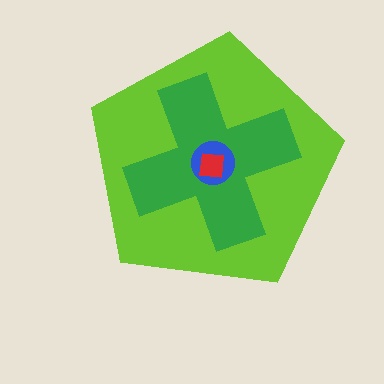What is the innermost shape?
The red square.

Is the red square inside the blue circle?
Yes.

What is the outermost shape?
The lime pentagon.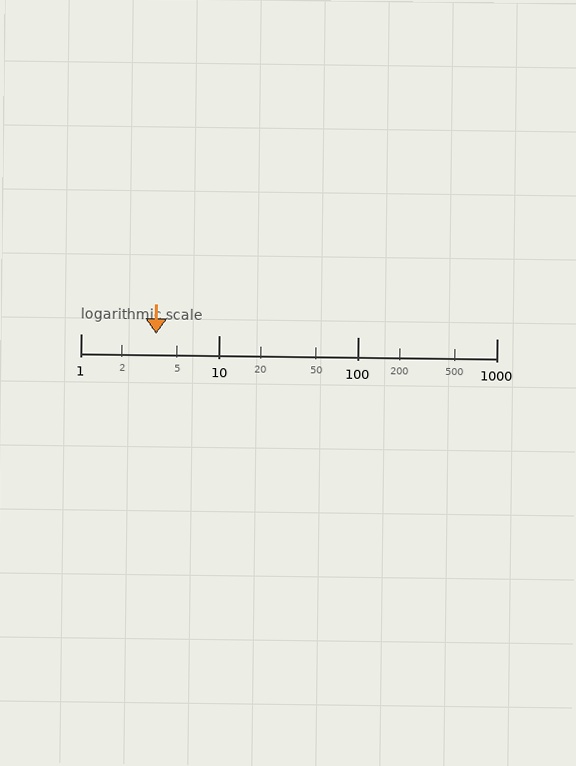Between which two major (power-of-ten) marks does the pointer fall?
The pointer is between 1 and 10.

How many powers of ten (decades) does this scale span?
The scale spans 3 decades, from 1 to 1000.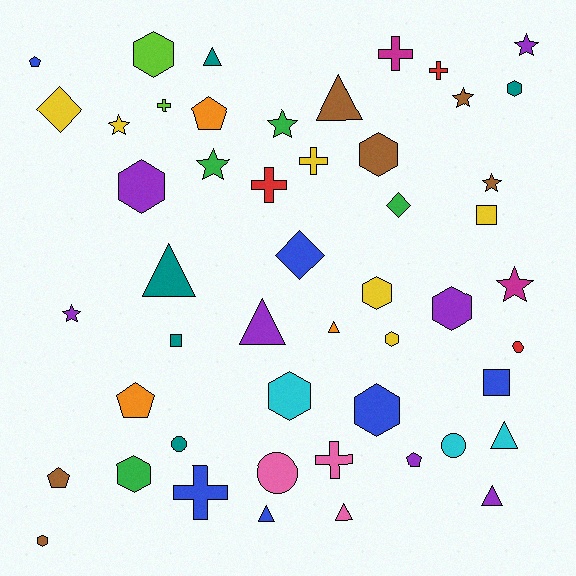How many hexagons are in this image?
There are 11 hexagons.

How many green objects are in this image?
There are 4 green objects.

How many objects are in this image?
There are 50 objects.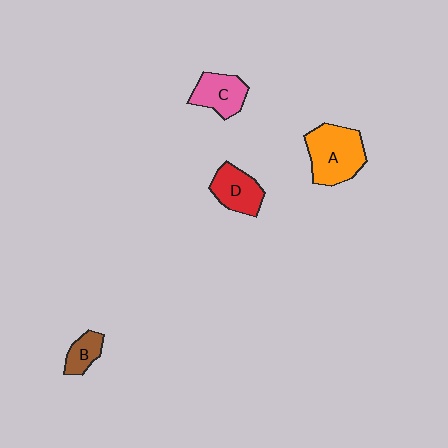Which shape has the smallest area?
Shape B (brown).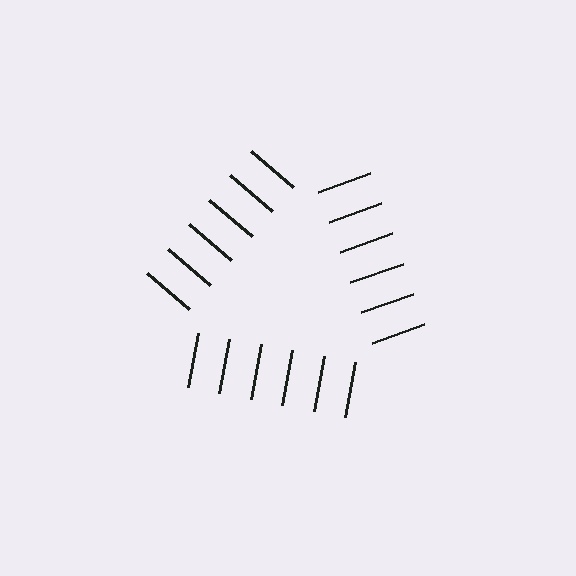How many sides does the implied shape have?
3 sides — the line-ends trace a triangle.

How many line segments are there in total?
18 — 6 along each of the 3 edges.